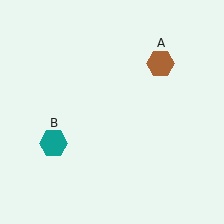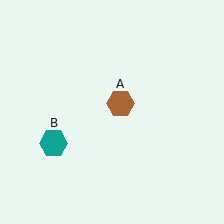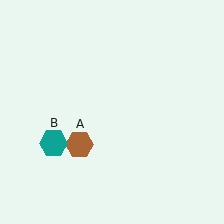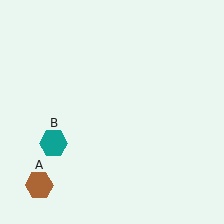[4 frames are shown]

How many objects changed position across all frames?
1 object changed position: brown hexagon (object A).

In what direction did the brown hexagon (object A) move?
The brown hexagon (object A) moved down and to the left.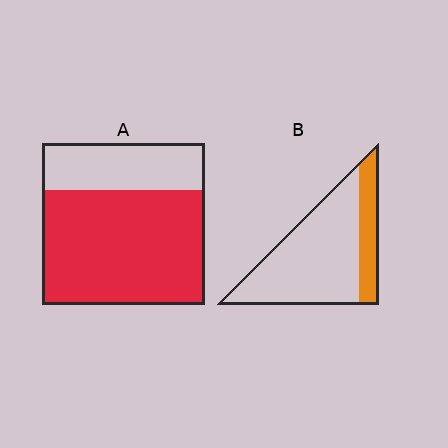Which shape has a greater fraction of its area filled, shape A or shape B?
Shape A.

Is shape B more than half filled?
No.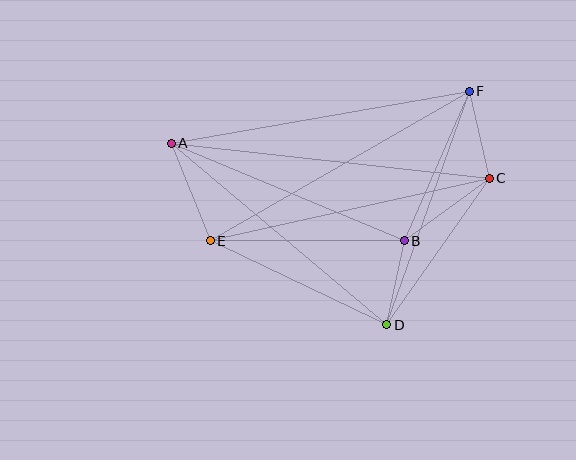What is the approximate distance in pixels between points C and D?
The distance between C and D is approximately 179 pixels.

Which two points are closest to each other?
Points B and D are closest to each other.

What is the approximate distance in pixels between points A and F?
The distance between A and F is approximately 303 pixels.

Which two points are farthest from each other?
Points A and C are farthest from each other.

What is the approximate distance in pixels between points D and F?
The distance between D and F is approximately 248 pixels.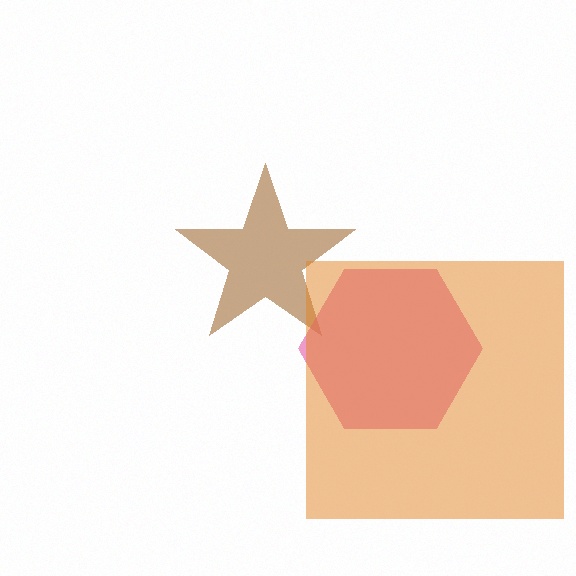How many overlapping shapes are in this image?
There are 3 overlapping shapes in the image.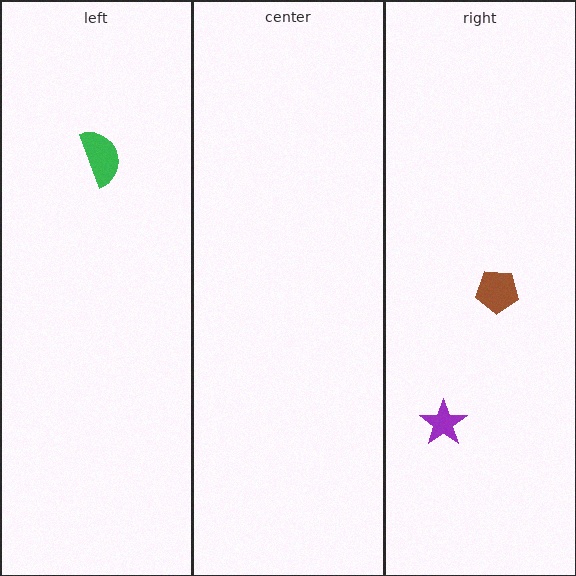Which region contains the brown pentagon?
The right region.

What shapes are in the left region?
The green semicircle.